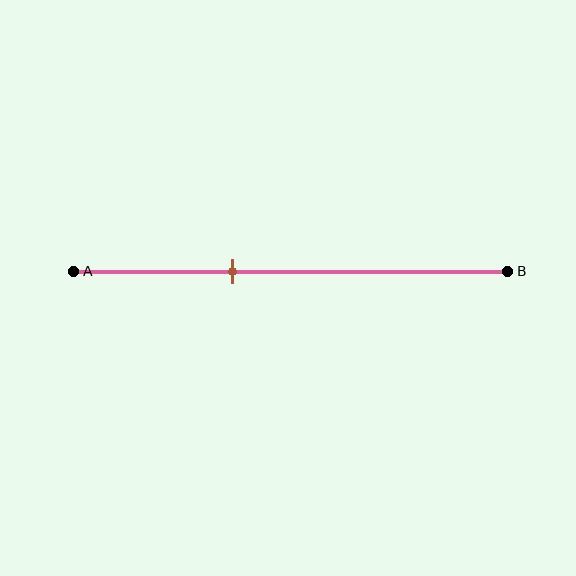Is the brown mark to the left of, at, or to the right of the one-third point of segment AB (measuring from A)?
The brown mark is to the right of the one-third point of segment AB.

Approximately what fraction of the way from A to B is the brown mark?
The brown mark is approximately 35% of the way from A to B.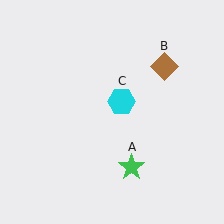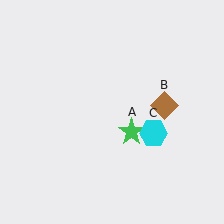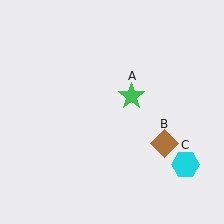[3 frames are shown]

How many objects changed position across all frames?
3 objects changed position: green star (object A), brown diamond (object B), cyan hexagon (object C).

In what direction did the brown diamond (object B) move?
The brown diamond (object B) moved down.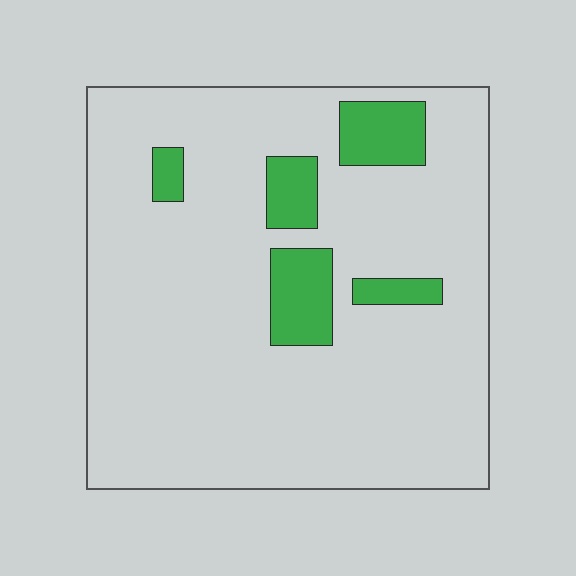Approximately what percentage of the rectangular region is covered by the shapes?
Approximately 10%.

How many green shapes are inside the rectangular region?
5.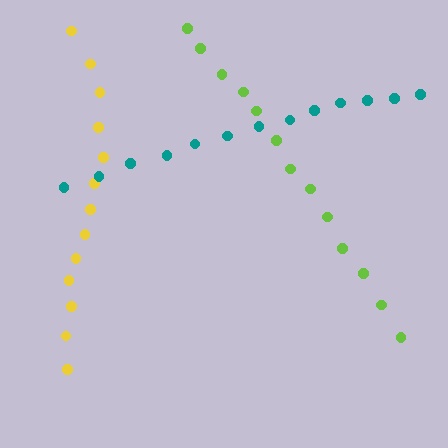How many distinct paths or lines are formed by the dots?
There are 3 distinct paths.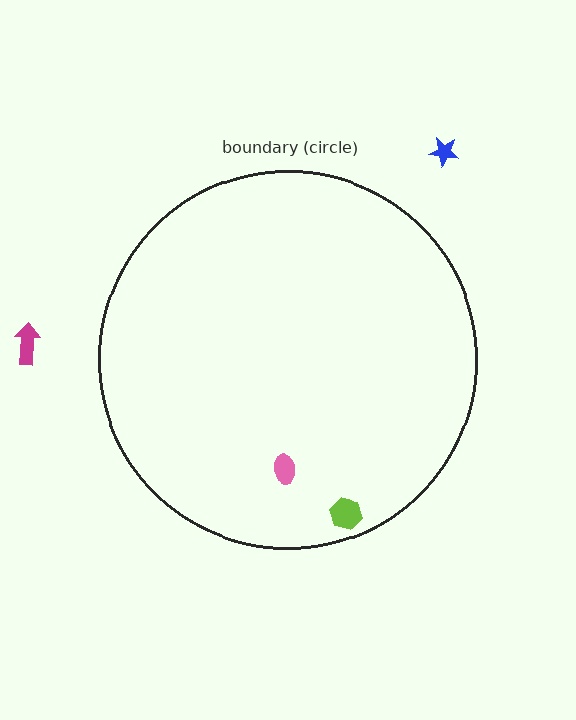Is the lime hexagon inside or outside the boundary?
Inside.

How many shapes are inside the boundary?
2 inside, 2 outside.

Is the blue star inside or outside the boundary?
Outside.